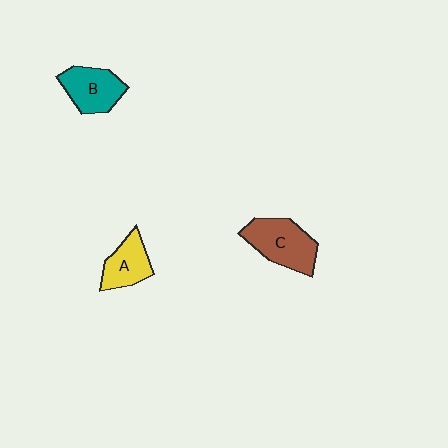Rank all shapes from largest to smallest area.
From largest to smallest: C (brown), B (teal), A (yellow).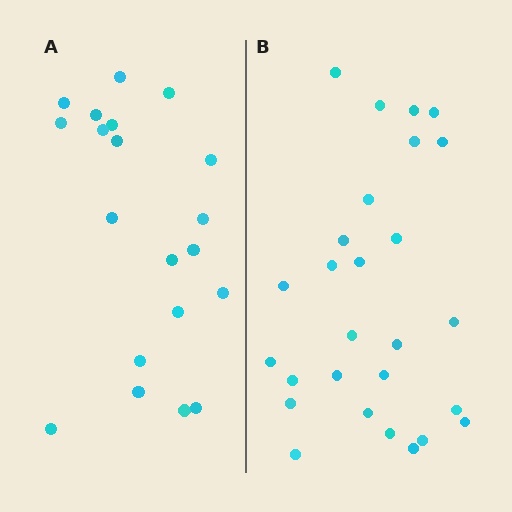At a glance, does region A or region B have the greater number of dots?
Region B (the right region) has more dots.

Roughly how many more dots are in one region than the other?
Region B has roughly 8 or so more dots than region A.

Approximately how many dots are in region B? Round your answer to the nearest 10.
About 30 dots. (The exact count is 27, which rounds to 30.)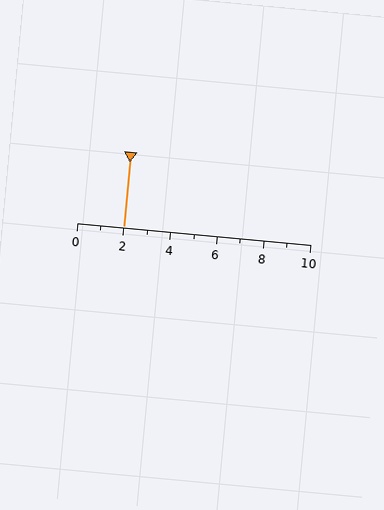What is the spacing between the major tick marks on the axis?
The major ticks are spaced 2 apart.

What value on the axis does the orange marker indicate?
The marker indicates approximately 2.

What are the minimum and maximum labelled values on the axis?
The axis runs from 0 to 10.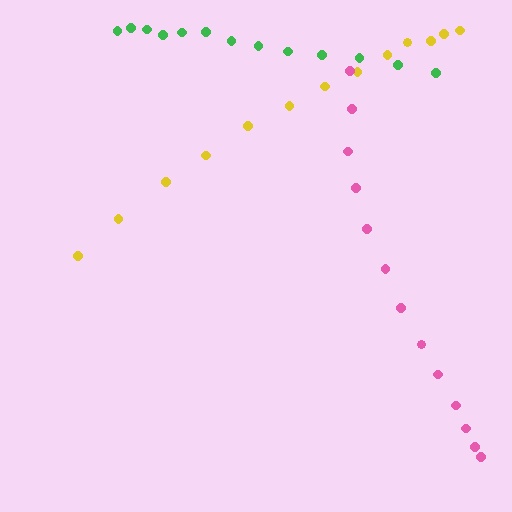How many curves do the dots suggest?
There are 3 distinct paths.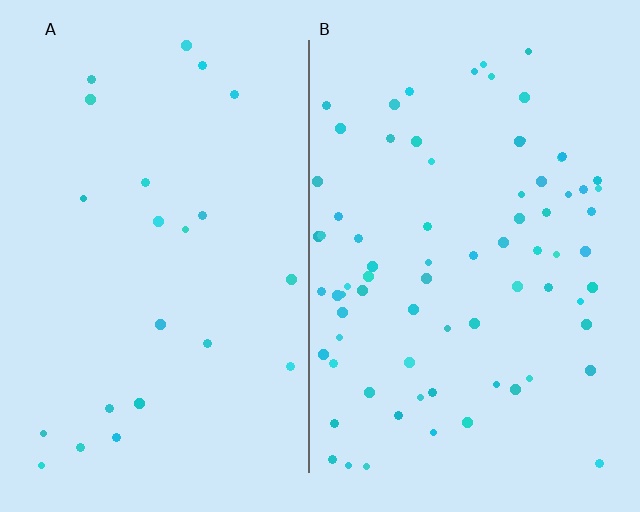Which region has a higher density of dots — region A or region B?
B (the right).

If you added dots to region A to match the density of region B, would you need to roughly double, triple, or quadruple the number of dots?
Approximately triple.